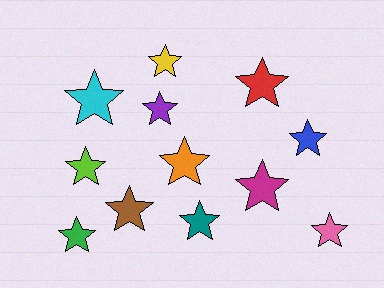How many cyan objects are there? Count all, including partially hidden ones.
There is 1 cyan object.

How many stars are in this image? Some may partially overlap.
There are 12 stars.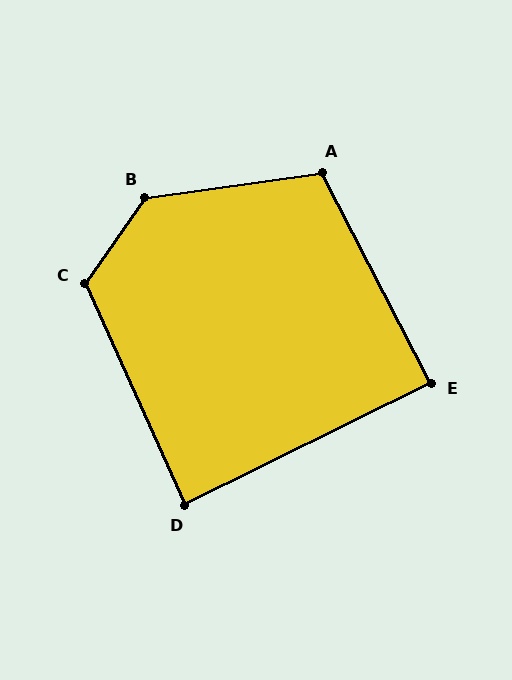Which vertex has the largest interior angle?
B, at approximately 133 degrees.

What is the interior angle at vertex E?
Approximately 89 degrees (approximately right).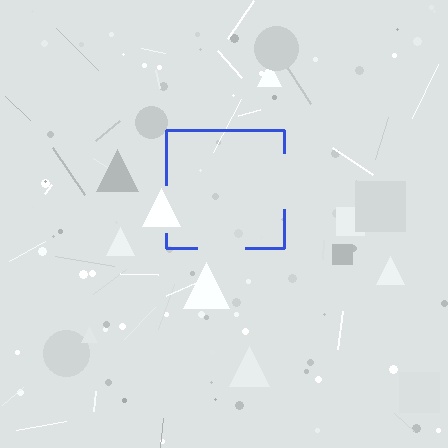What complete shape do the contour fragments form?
The contour fragments form a square.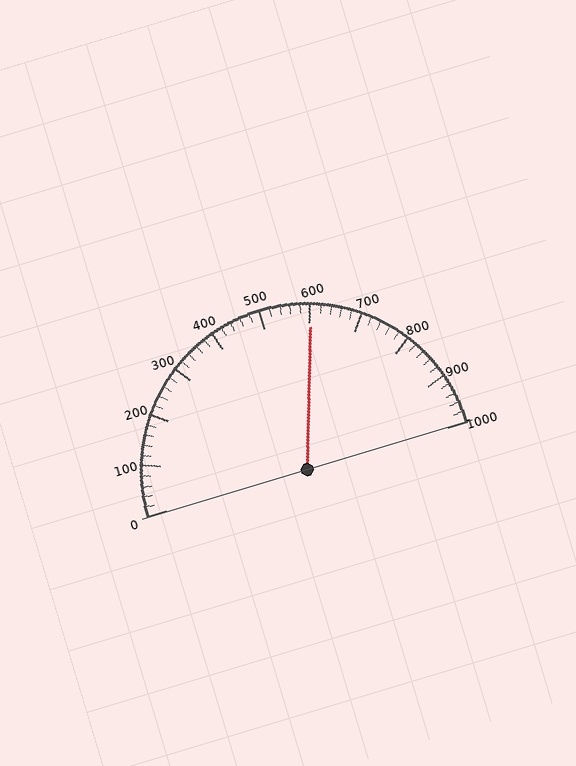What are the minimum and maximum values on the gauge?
The gauge ranges from 0 to 1000.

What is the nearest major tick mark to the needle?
The nearest major tick mark is 600.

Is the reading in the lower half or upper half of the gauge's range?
The reading is in the upper half of the range (0 to 1000).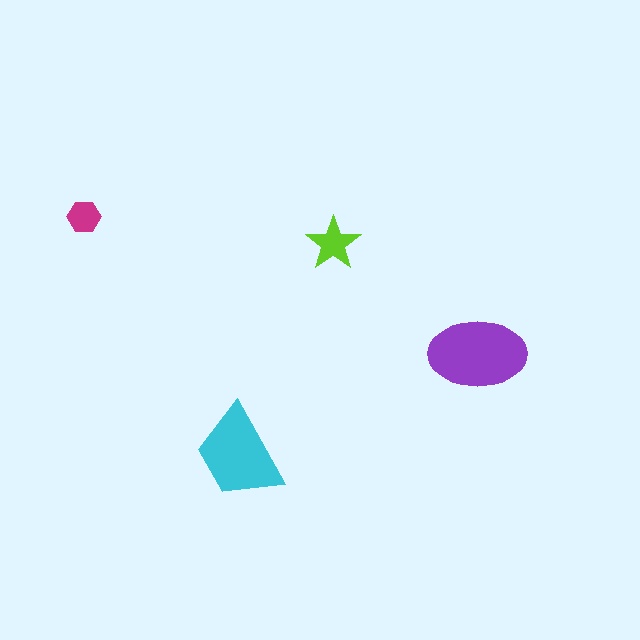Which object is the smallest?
The magenta hexagon.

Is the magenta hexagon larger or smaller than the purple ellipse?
Smaller.